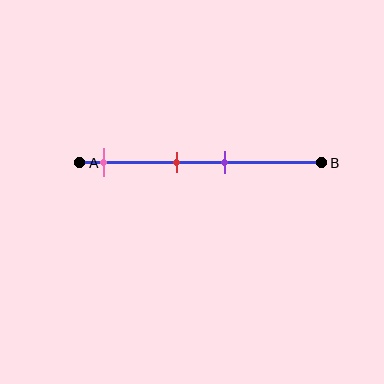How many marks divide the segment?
There are 3 marks dividing the segment.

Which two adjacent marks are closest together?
The red and purple marks are the closest adjacent pair.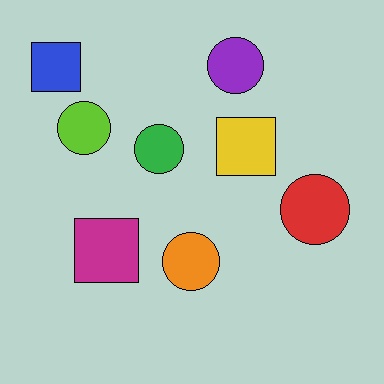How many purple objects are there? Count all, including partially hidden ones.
There is 1 purple object.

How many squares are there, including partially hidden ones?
There are 3 squares.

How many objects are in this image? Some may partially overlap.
There are 8 objects.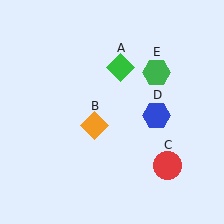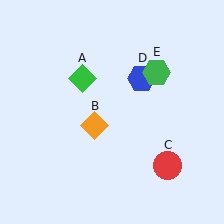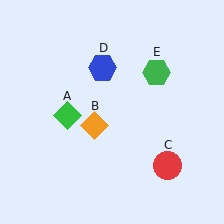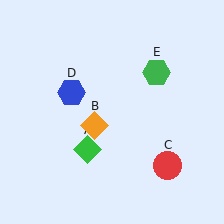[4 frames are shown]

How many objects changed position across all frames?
2 objects changed position: green diamond (object A), blue hexagon (object D).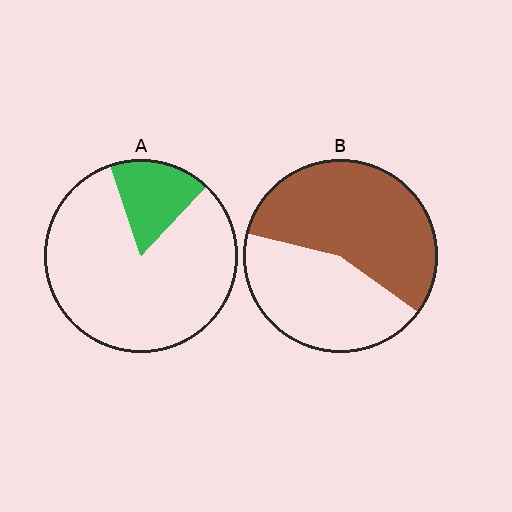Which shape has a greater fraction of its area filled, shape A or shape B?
Shape B.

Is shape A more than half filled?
No.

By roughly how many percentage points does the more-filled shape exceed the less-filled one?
By roughly 40 percentage points (B over A).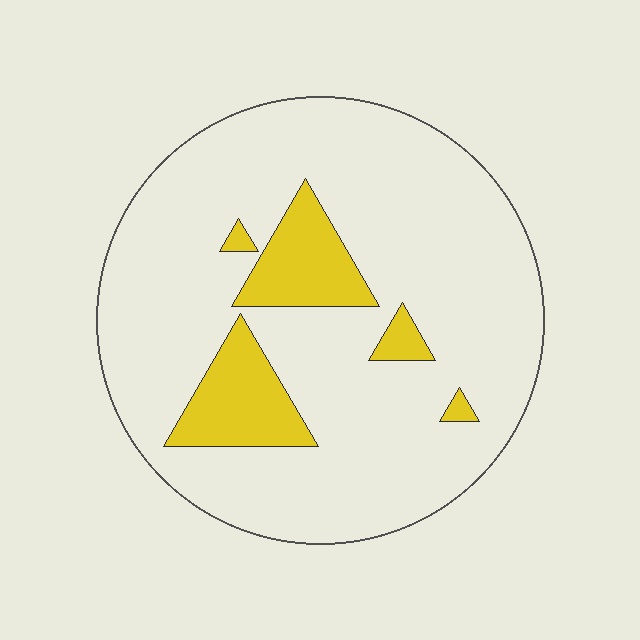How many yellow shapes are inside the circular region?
5.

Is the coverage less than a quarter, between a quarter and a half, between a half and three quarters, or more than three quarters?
Less than a quarter.